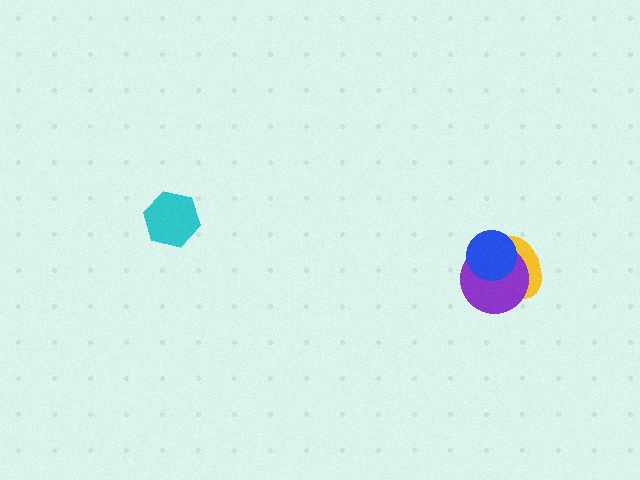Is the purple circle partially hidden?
Yes, it is partially covered by another shape.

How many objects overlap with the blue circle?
2 objects overlap with the blue circle.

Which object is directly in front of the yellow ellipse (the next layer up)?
The purple circle is directly in front of the yellow ellipse.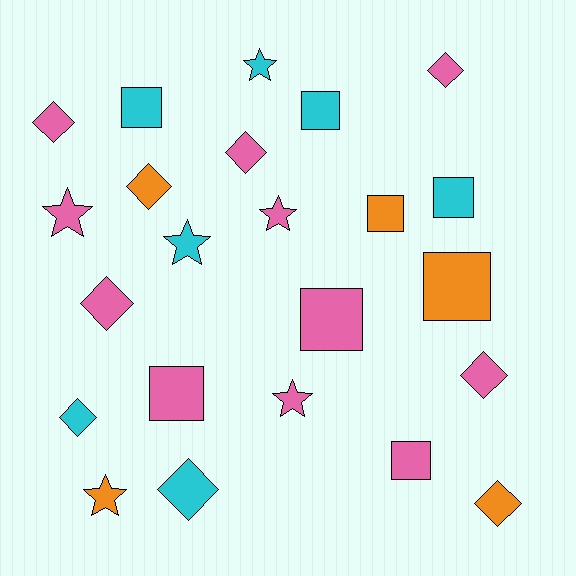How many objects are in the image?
There are 23 objects.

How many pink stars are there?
There are 3 pink stars.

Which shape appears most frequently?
Diamond, with 9 objects.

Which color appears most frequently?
Pink, with 11 objects.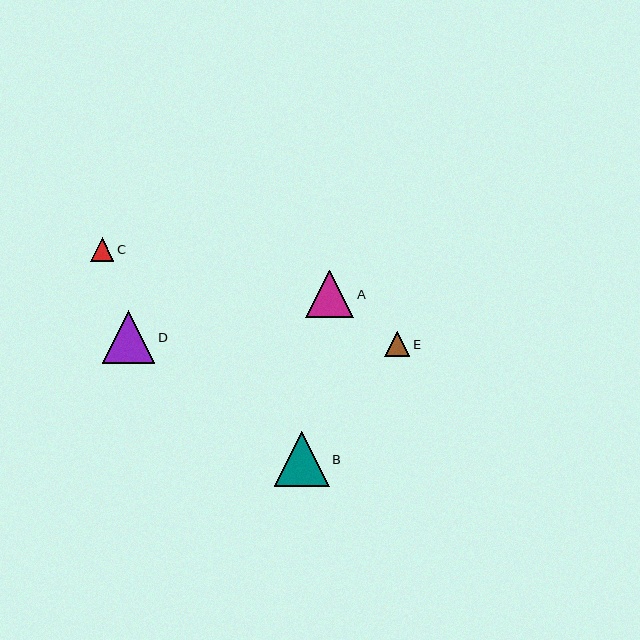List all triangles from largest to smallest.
From largest to smallest: B, D, A, E, C.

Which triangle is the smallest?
Triangle C is the smallest with a size of approximately 23 pixels.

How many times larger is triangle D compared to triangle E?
Triangle D is approximately 2.1 times the size of triangle E.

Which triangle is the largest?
Triangle B is the largest with a size of approximately 55 pixels.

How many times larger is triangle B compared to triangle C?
Triangle B is approximately 2.4 times the size of triangle C.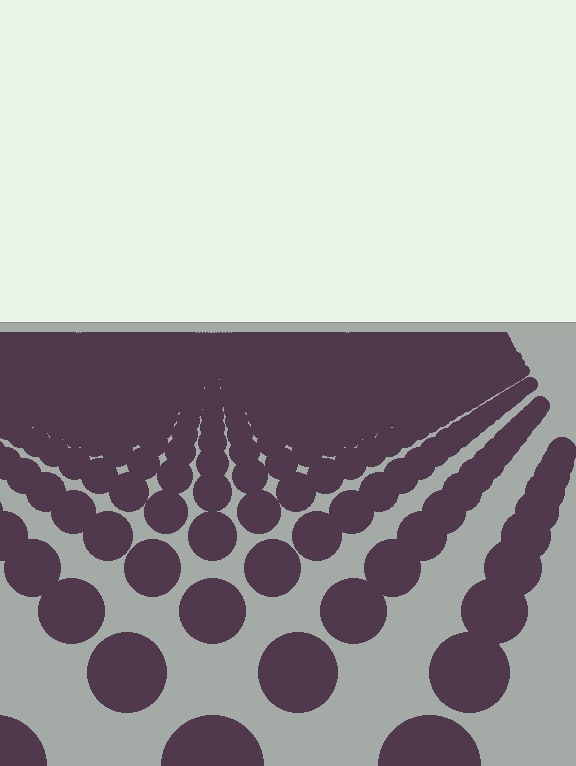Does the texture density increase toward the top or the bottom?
Density increases toward the top.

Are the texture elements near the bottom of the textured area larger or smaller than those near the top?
Larger. Near the bottom, elements are closer to the viewer and appear at a bigger on-screen size.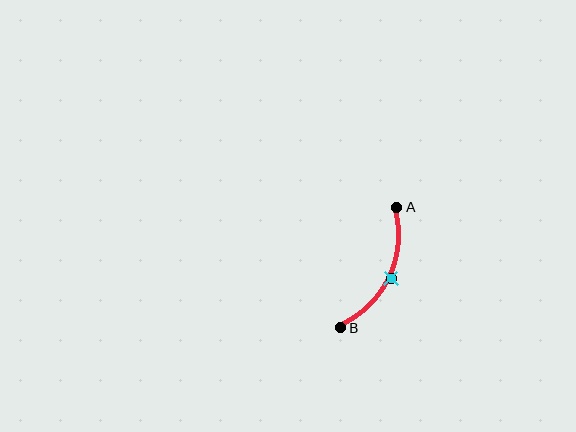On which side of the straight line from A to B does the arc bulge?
The arc bulges to the right of the straight line connecting A and B.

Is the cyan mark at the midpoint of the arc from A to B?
Yes. The cyan mark lies on the arc at equal arc-length from both A and B — it is the arc midpoint.